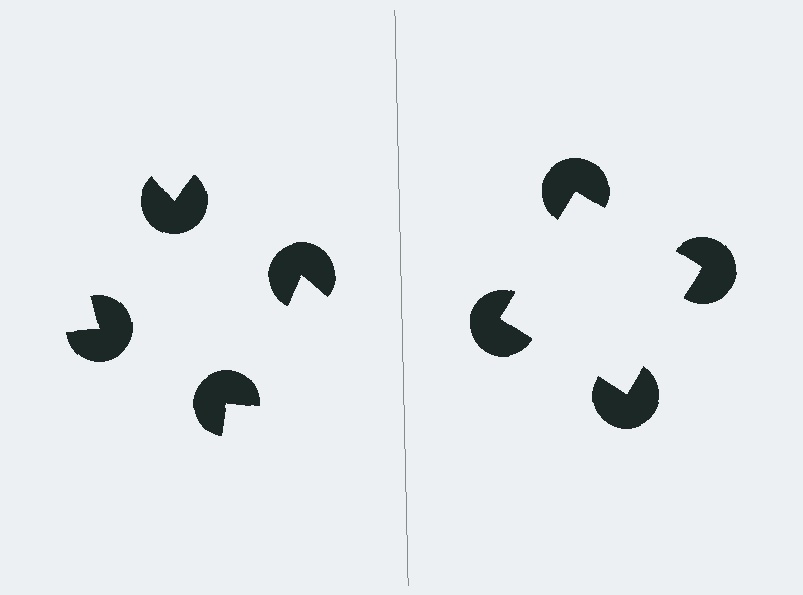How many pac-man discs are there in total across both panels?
8 — 4 on each side.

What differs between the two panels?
The pac-man discs are positioned identically on both sides; only the wedge orientations differ. On the right they align to a square; on the left they are misaligned.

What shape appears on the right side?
An illusory square.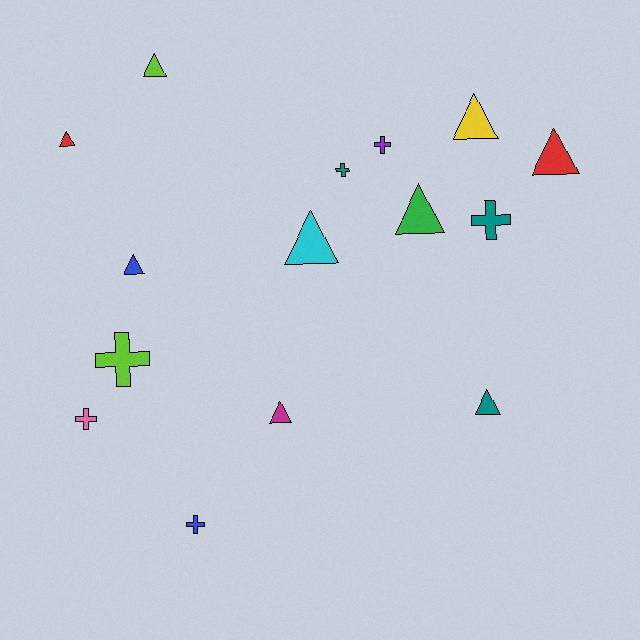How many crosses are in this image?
There are 6 crosses.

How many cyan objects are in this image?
There is 1 cyan object.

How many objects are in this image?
There are 15 objects.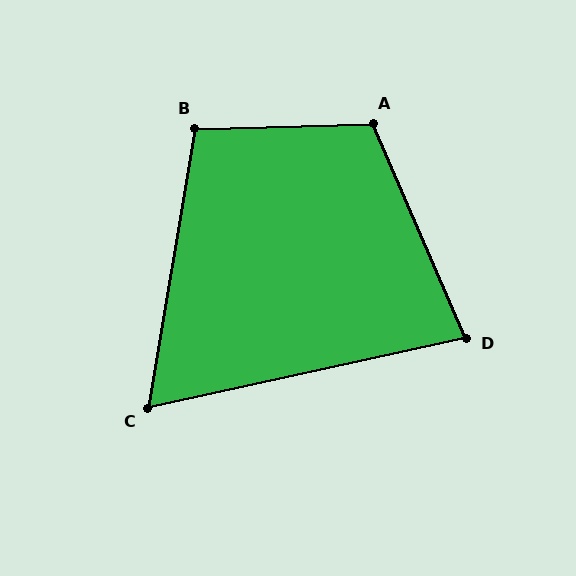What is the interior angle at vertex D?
Approximately 79 degrees (acute).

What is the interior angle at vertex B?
Approximately 101 degrees (obtuse).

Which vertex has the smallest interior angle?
C, at approximately 68 degrees.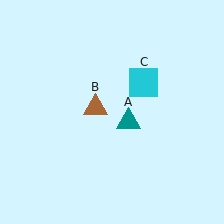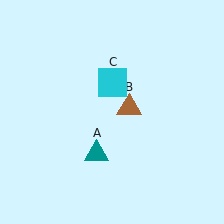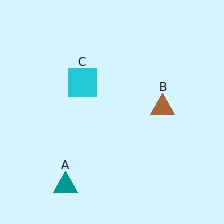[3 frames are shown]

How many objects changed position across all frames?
3 objects changed position: teal triangle (object A), brown triangle (object B), cyan square (object C).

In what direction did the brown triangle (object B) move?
The brown triangle (object B) moved right.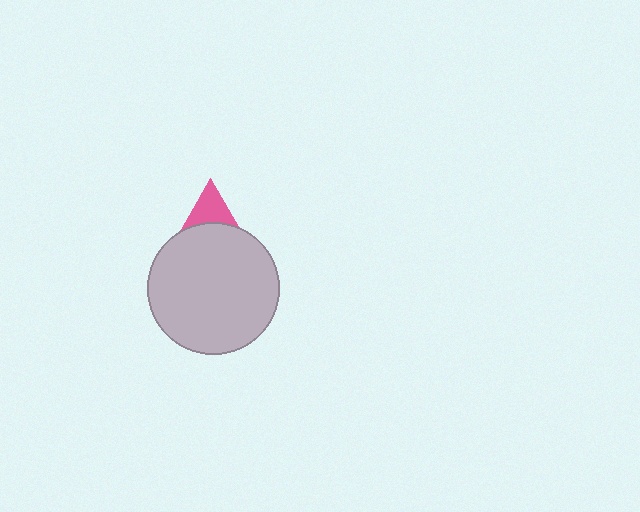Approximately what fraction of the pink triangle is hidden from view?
Roughly 68% of the pink triangle is hidden behind the light gray circle.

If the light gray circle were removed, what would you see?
You would see the complete pink triangle.